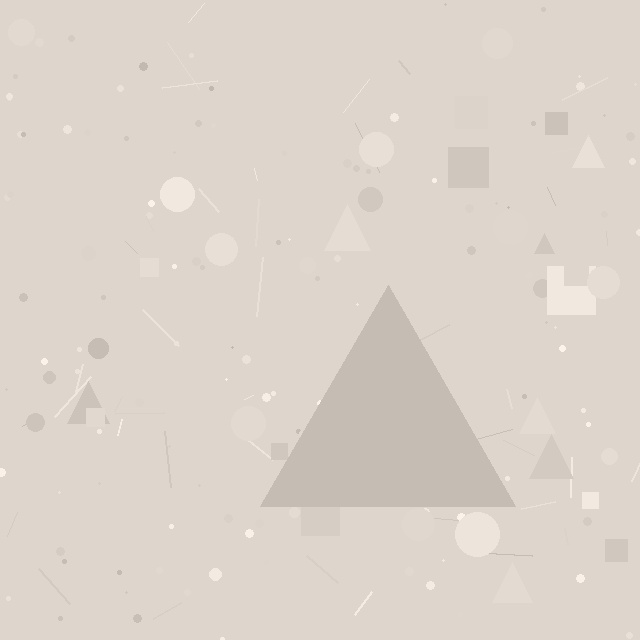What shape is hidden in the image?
A triangle is hidden in the image.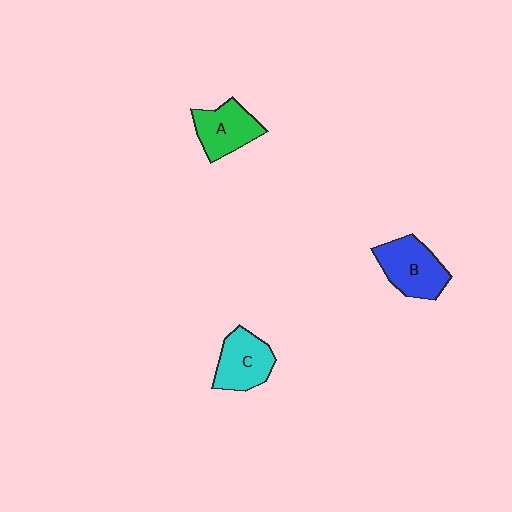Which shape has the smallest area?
Shape A (green).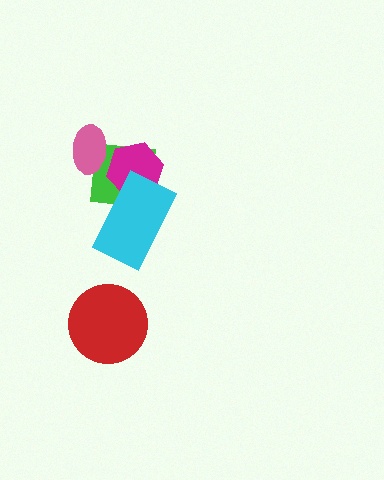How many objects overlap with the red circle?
0 objects overlap with the red circle.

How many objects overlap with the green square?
3 objects overlap with the green square.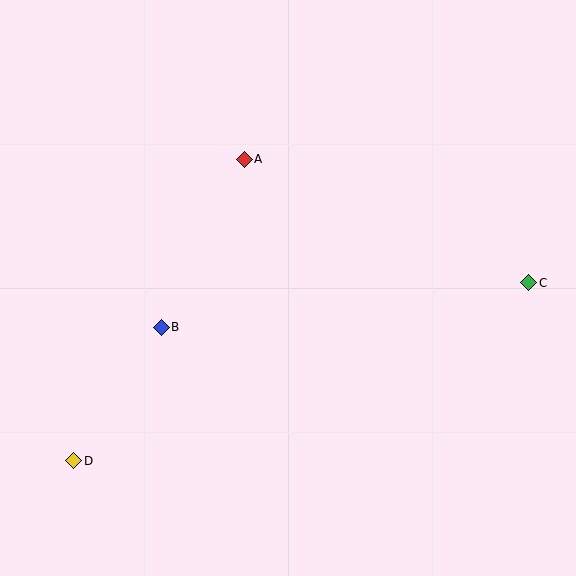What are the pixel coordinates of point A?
Point A is at (244, 159).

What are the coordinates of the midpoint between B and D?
The midpoint between B and D is at (117, 394).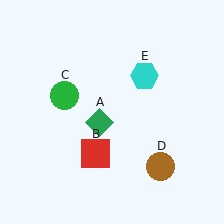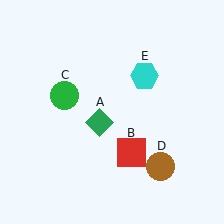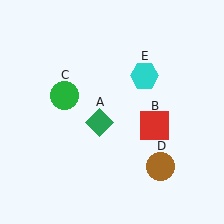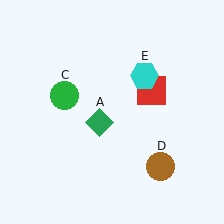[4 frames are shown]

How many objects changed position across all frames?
1 object changed position: red square (object B).